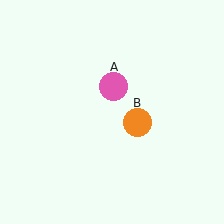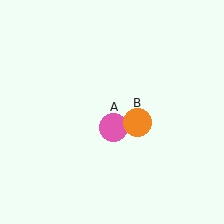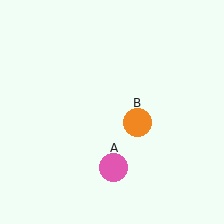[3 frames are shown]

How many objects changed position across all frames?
1 object changed position: pink circle (object A).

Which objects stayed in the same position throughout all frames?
Orange circle (object B) remained stationary.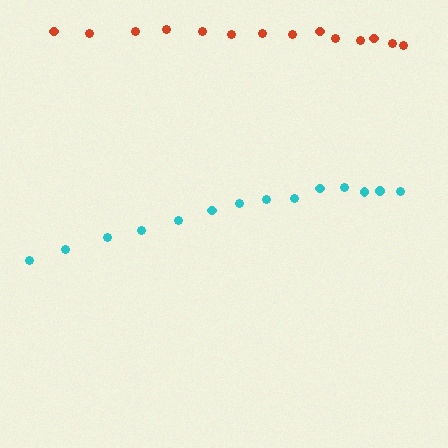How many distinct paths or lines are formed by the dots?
There are 2 distinct paths.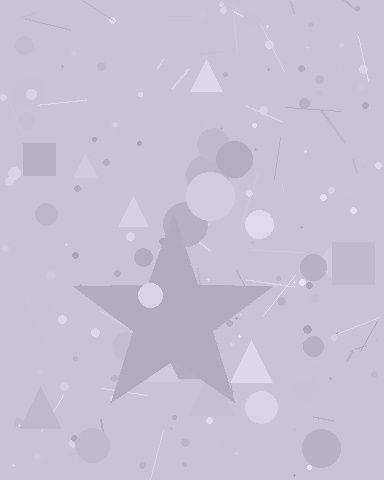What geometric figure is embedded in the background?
A star is embedded in the background.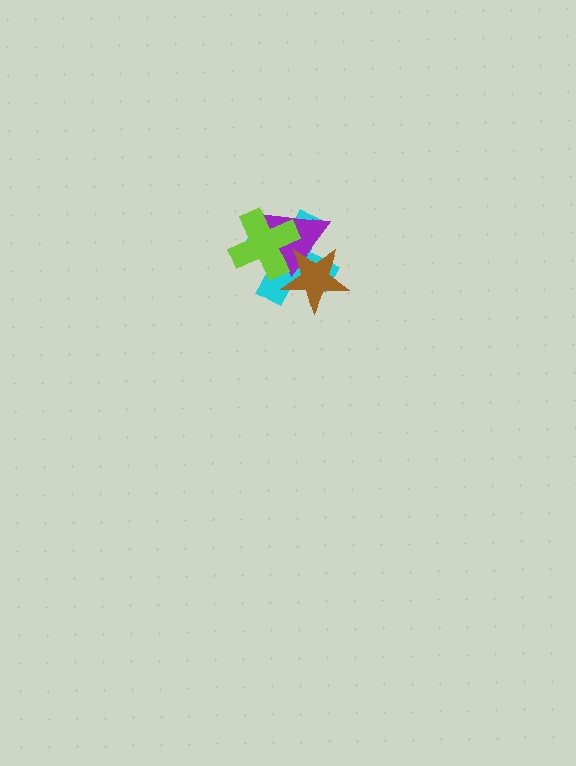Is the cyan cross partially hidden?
Yes, it is partially covered by another shape.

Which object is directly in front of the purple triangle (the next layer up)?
The lime cross is directly in front of the purple triangle.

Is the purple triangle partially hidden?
Yes, it is partially covered by another shape.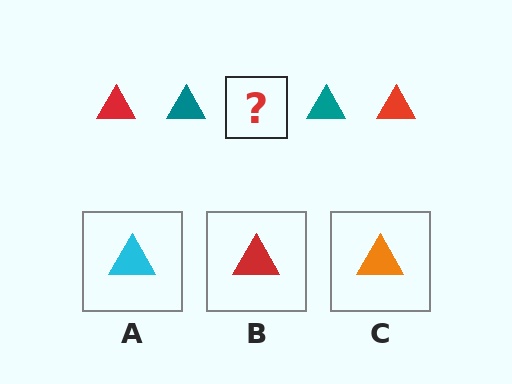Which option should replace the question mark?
Option B.